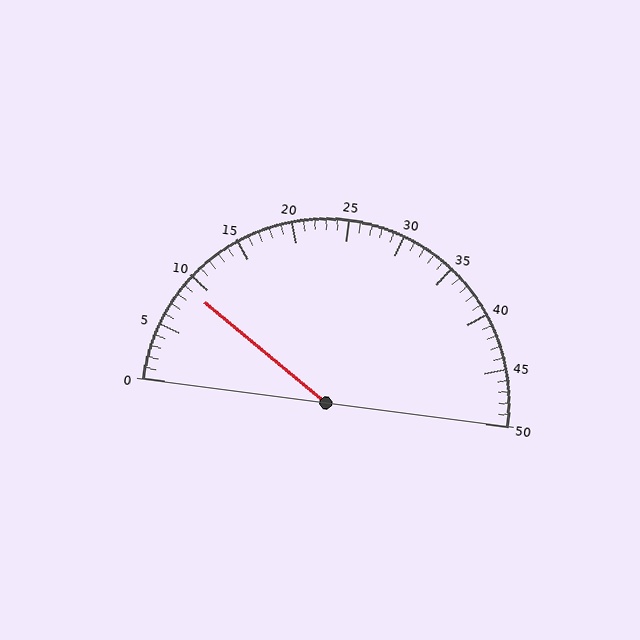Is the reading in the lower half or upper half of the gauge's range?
The reading is in the lower half of the range (0 to 50).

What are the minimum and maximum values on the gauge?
The gauge ranges from 0 to 50.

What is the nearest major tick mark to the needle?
The nearest major tick mark is 10.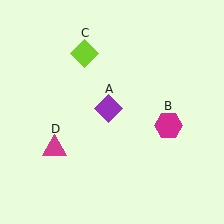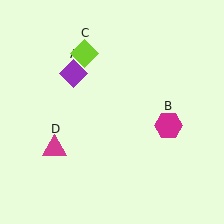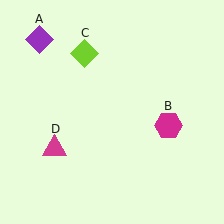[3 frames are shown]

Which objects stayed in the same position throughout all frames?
Magenta hexagon (object B) and lime diamond (object C) and magenta triangle (object D) remained stationary.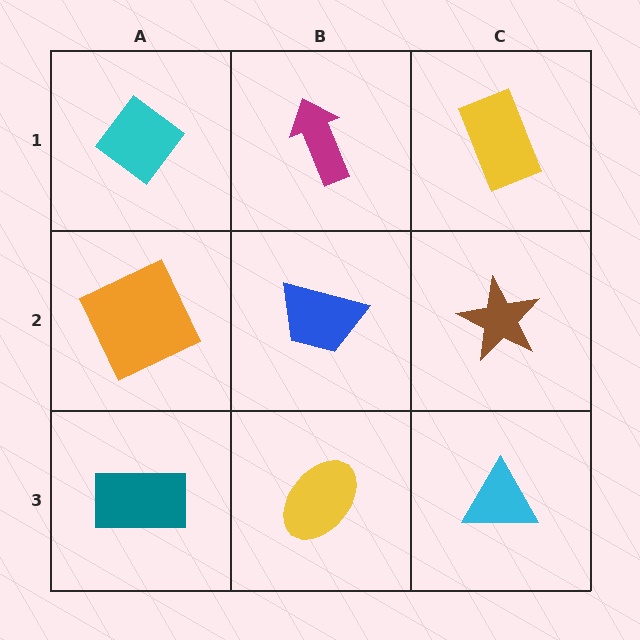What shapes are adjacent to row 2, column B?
A magenta arrow (row 1, column B), a yellow ellipse (row 3, column B), an orange square (row 2, column A), a brown star (row 2, column C).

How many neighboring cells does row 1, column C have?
2.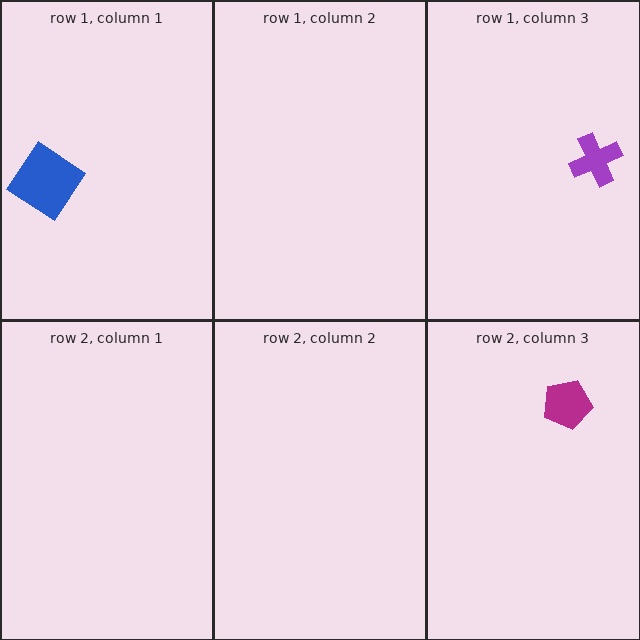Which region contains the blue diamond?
The row 1, column 1 region.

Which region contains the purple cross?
The row 1, column 3 region.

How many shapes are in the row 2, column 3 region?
1.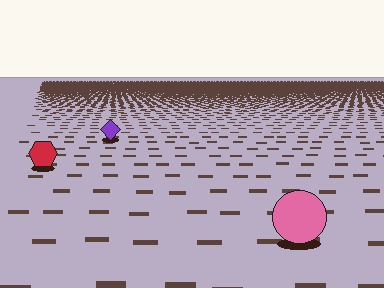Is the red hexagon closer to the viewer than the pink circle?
No. The pink circle is closer — you can tell from the texture gradient: the ground texture is coarser near it.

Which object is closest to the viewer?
The pink circle is closest. The texture marks near it are larger and more spread out.